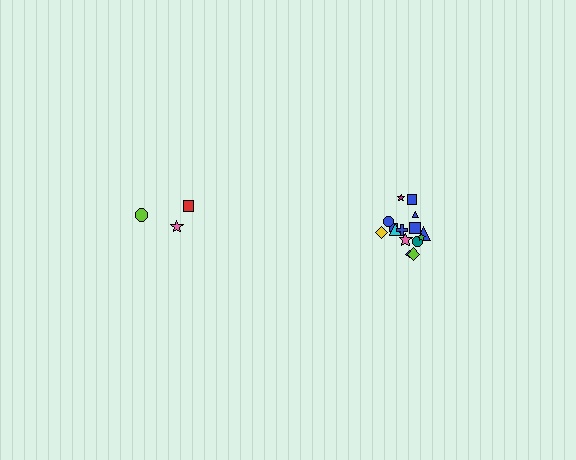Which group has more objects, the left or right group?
The right group.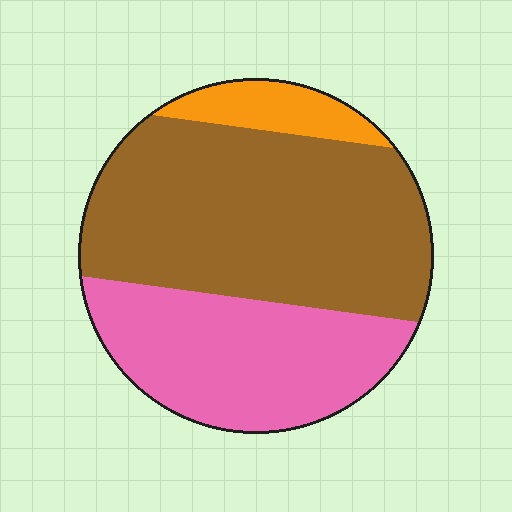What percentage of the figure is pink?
Pink takes up between a third and a half of the figure.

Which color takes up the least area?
Orange, at roughly 10%.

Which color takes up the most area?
Brown, at roughly 55%.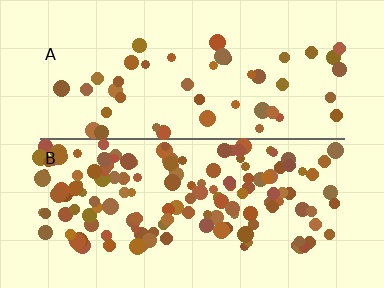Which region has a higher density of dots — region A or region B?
B (the bottom).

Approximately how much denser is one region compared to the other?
Approximately 3.3× — region B over region A.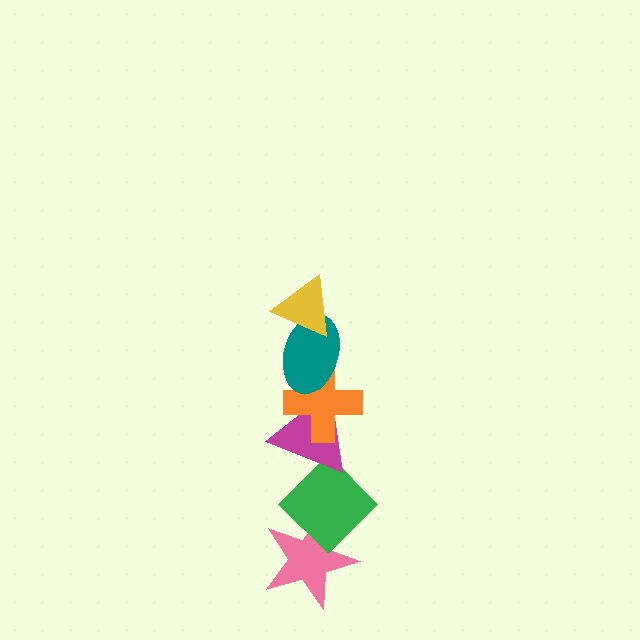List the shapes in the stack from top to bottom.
From top to bottom: the yellow triangle, the teal ellipse, the orange cross, the magenta triangle, the green diamond, the pink star.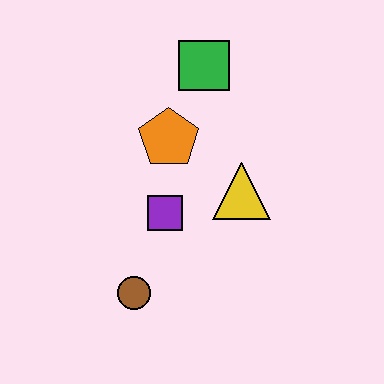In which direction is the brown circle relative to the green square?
The brown circle is below the green square.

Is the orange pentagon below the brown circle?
No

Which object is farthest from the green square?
The brown circle is farthest from the green square.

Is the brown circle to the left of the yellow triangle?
Yes